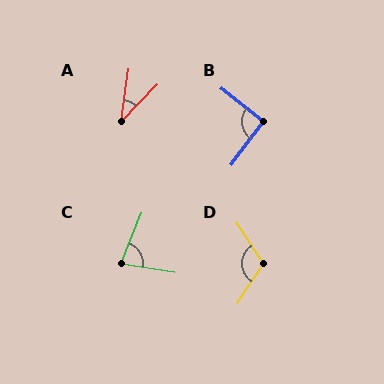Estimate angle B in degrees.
Approximately 92 degrees.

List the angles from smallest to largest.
A (36°), C (77°), B (92°), D (115°).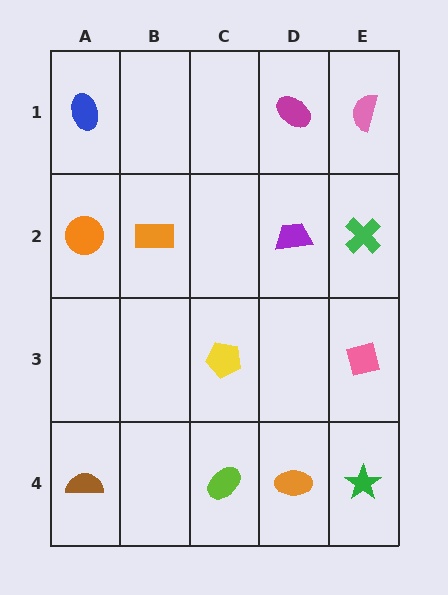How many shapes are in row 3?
2 shapes.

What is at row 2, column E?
A green cross.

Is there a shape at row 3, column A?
No, that cell is empty.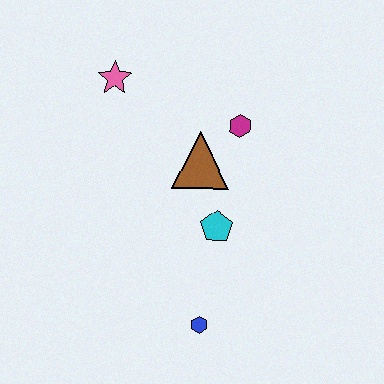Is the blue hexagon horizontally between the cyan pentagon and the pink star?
Yes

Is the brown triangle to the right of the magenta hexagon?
No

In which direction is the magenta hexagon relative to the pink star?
The magenta hexagon is to the right of the pink star.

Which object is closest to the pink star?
The brown triangle is closest to the pink star.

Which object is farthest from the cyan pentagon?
The pink star is farthest from the cyan pentagon.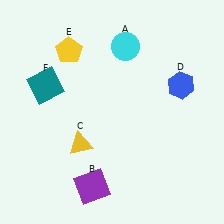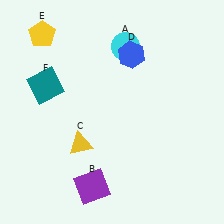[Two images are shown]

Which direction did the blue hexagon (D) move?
The blue hexagon (D) moved left.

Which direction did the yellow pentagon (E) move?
The yellow pentagon (E) moved left.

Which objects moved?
The objects that moved are: the blue hexagon (D), the yellow pentagon (E).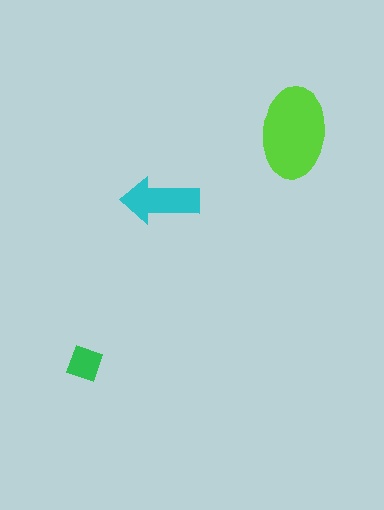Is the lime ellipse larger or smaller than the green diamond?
Larger.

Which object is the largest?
The lime ellipse.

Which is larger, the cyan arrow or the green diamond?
The cyan arrow.